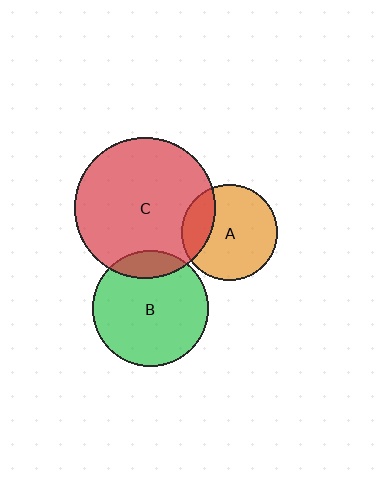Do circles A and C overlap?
Yes.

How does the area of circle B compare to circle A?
Approximately 1.5 times.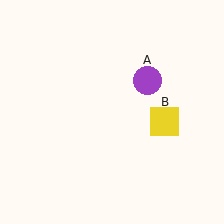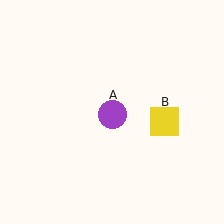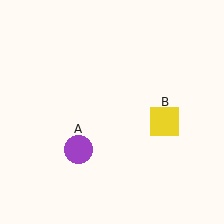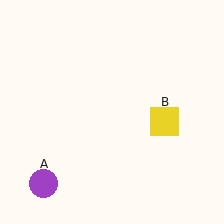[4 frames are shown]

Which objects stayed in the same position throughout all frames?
Yellow square (object B) remained stationary.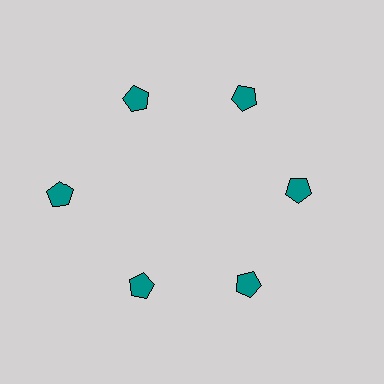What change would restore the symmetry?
The symmetry would be restored by moving it inward, back onto the ring so that all 6 pentagons sit at equal angles and equal distance from the center.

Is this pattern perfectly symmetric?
No. The 6 teal pentagons are arranged in a ring, but one element near the 9 o'clock position is pushed outward from the center, breaking the 6-fold rotational symmetry.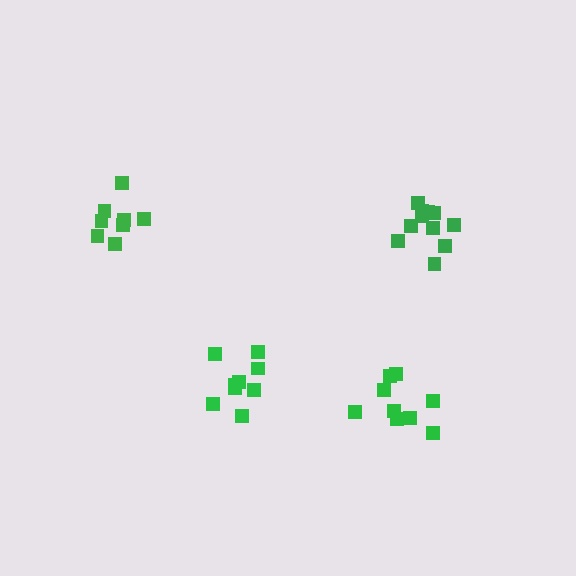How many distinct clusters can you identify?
There are 4 distinct clusters.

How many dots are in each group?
Group 1: 8 dots, Group 2: 9 dots, Group 3: 11 dots, Group 4: 9 dots (37 total).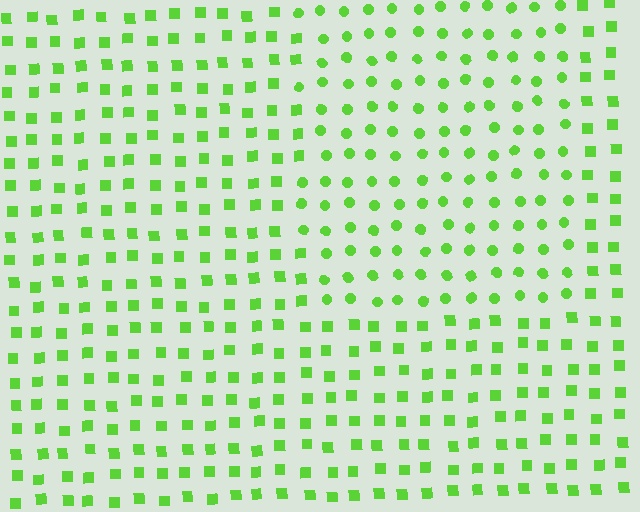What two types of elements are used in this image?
The image uses circles inside the rectangle region and squares outside it.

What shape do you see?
I see a rectangle.